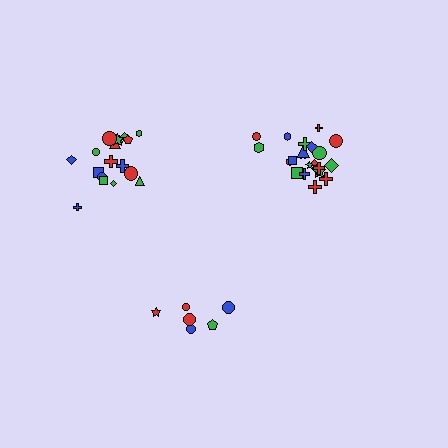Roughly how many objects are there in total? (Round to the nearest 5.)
Roughly 45 objects in total.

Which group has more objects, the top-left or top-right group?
The top-right group.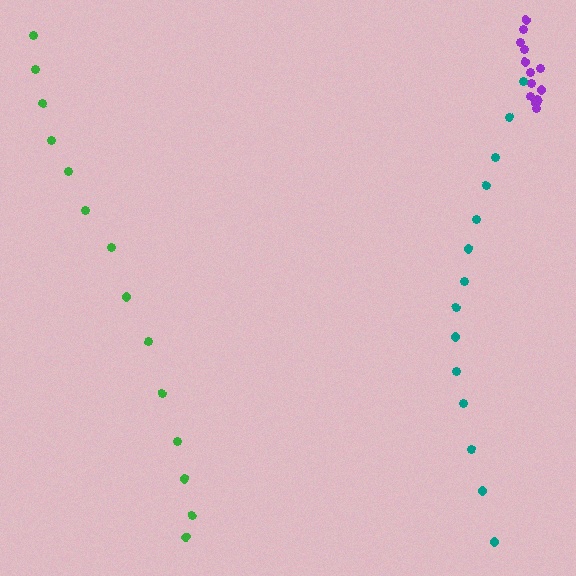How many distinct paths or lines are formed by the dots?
There are 3 distinct paths.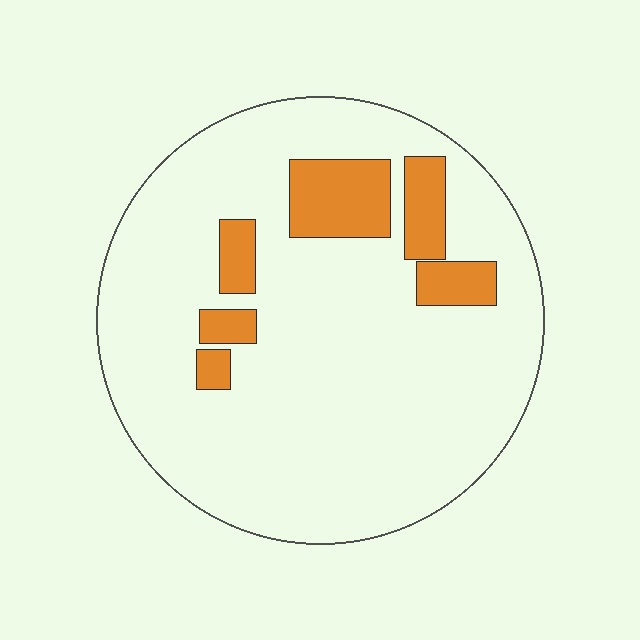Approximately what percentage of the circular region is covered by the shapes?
Approximately 15%.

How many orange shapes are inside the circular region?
6.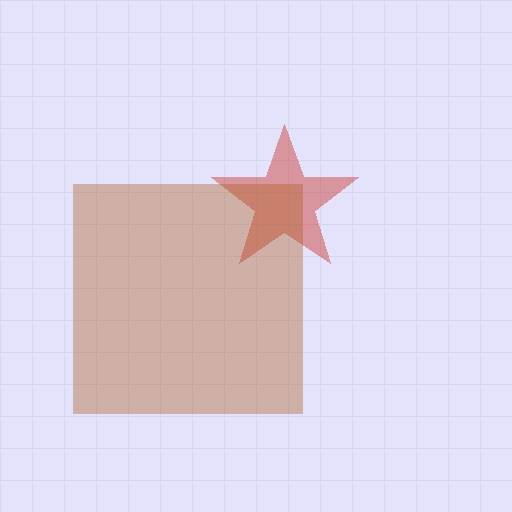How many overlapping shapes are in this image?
There are 2 overlapping shapes in the image.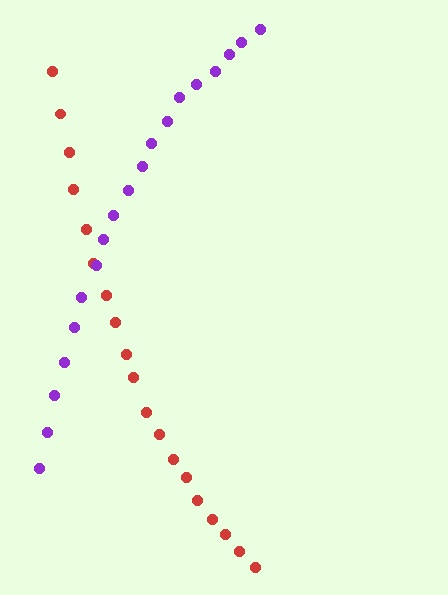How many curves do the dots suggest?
There are 2 distinct paths.